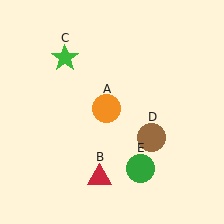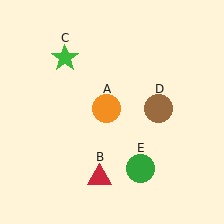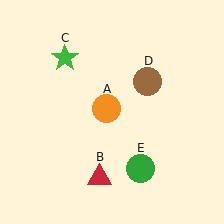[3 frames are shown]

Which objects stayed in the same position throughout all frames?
Orange circle (object A) and red triangle (object B) and green star (object C) and green circle (object E) remained stationary.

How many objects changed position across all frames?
1 object changed position: brown circle (object D).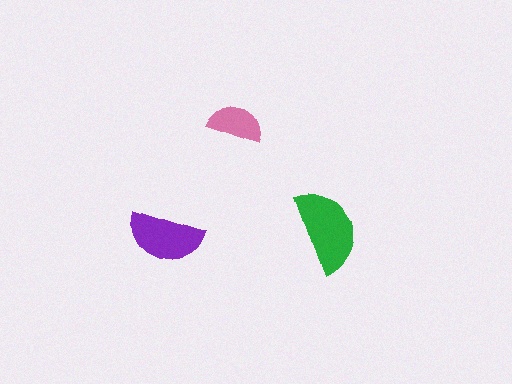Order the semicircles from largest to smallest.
the green one, the purple one, the pink one.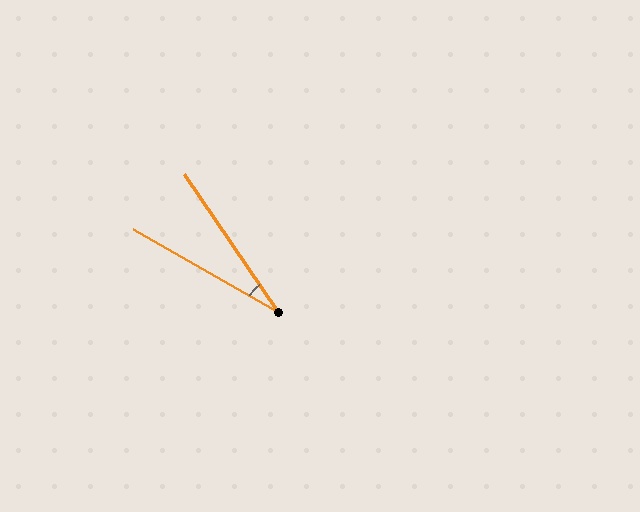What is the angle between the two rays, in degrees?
Approximately 26 degrees.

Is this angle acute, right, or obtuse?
It is acute.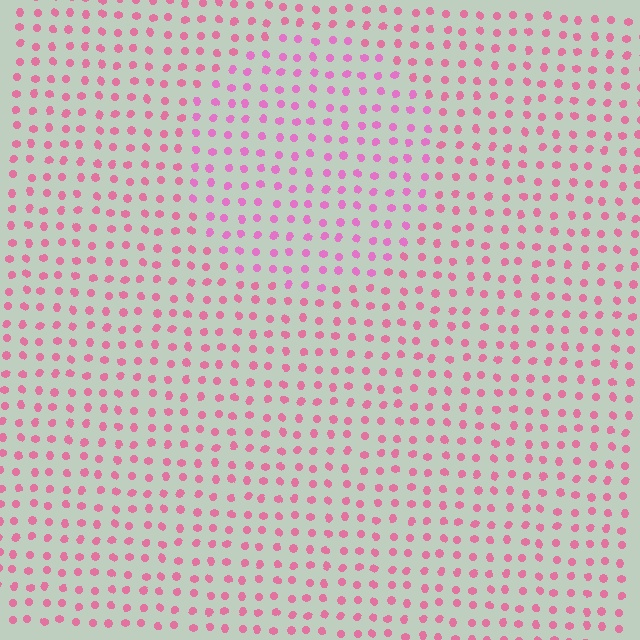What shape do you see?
I see a circle.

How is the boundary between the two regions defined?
The boundary is defined purely by a slight shift in hue (about 21 degrees). Spacing, size, and orientation are identical on both sides.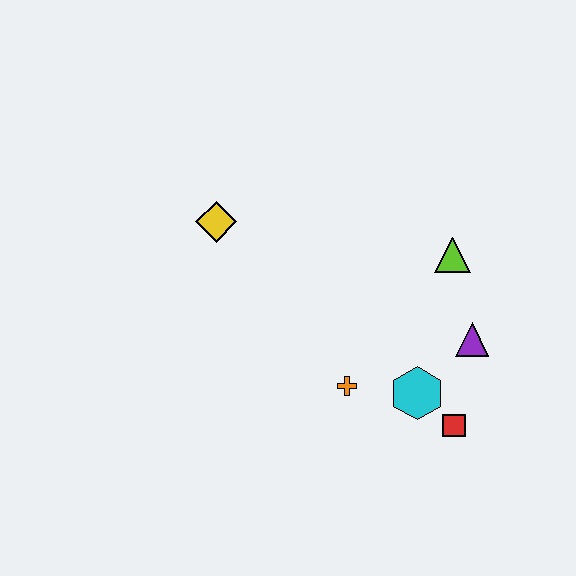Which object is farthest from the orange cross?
The yellow diamond is farthest from the orange cross.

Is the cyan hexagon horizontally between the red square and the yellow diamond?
Yes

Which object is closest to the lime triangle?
The purple triangle is closest to the lime triangle.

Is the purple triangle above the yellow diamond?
No